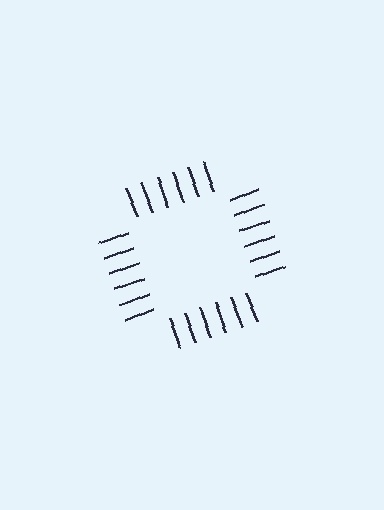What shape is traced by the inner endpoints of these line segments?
An illusory square — the line segments terminate on its edges but no continuous stroke is drawn.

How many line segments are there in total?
24 — 6 along each of the 4 edges.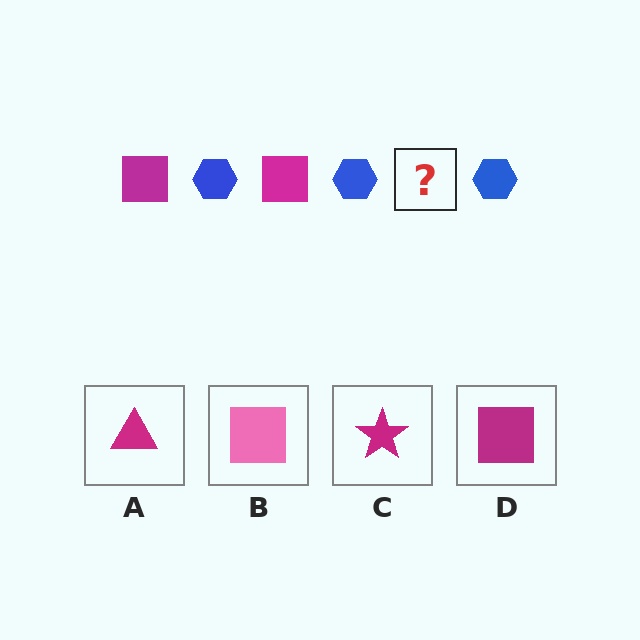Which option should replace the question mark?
Option D.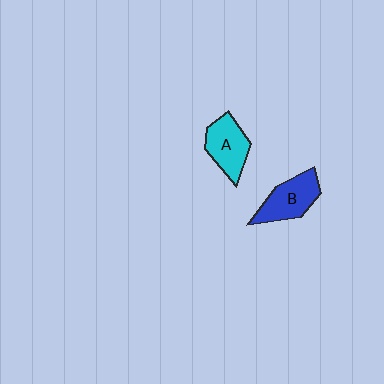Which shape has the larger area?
Shape B (blue).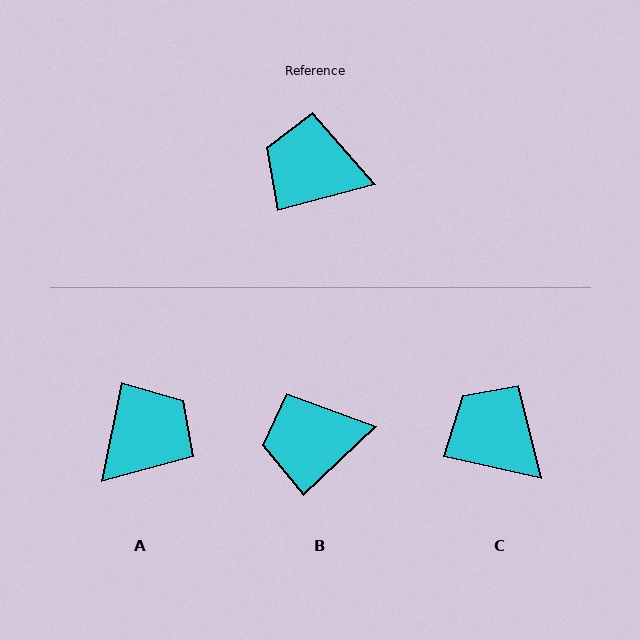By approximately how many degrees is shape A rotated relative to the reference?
Approximately 116 degrees clockwise.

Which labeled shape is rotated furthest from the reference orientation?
A, about 116 degrees away.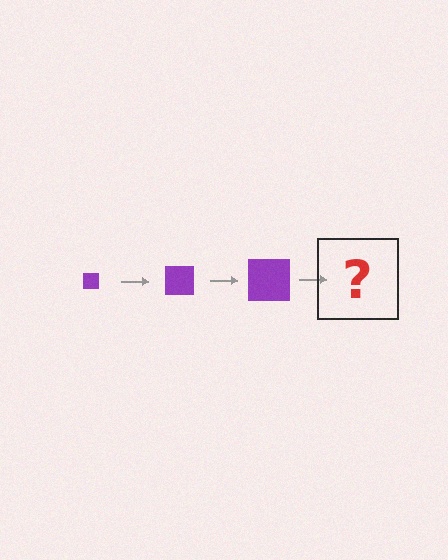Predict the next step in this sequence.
The next step is a purple square, larger than the previous one.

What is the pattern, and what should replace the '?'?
The pattern is that the square gets progressively larger each step. The '?' should be a purple square, larger than the previous one.